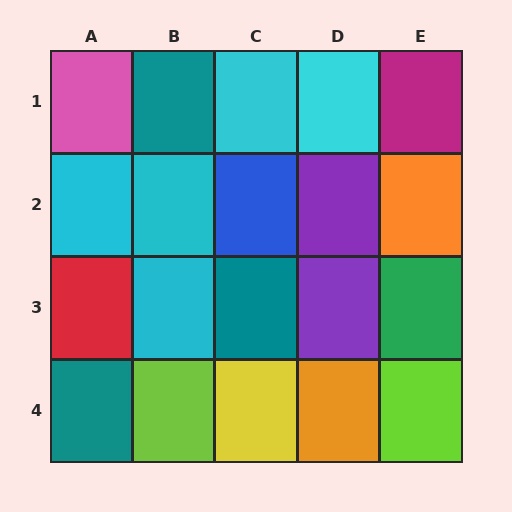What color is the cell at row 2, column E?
Orange.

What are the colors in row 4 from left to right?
Teal, lime, yellow, orange, lime.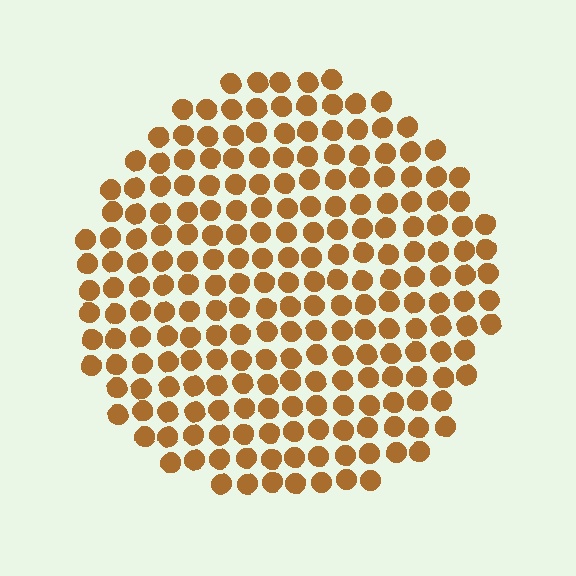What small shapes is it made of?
It is made of small circles.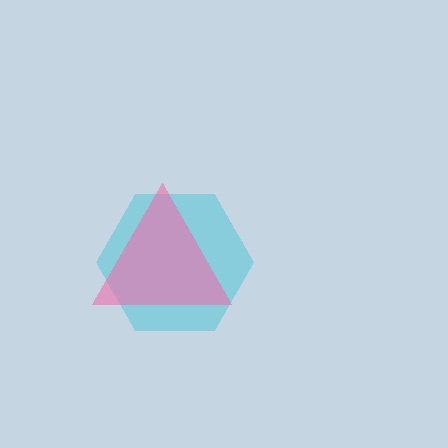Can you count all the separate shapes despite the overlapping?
Yes, there are 2 separate shapes.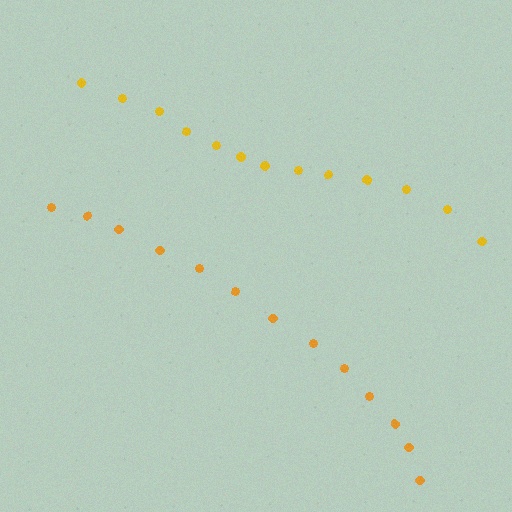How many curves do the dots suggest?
There are 2 distinct paths.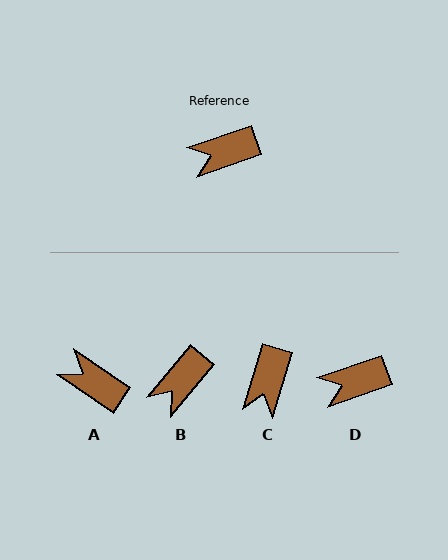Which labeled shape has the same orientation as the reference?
D.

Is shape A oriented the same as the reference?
No, it is off by about 53 degrees.